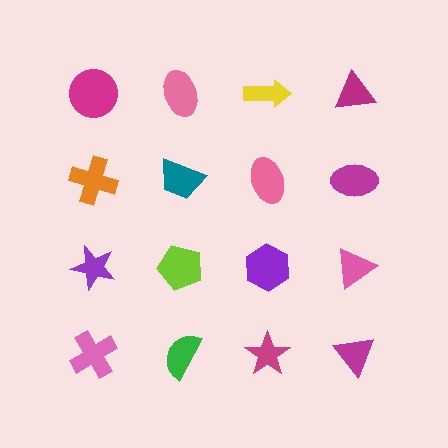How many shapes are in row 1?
4 shapes.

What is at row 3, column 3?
A purple hexagon.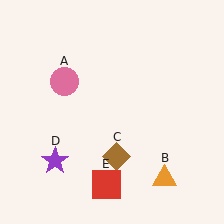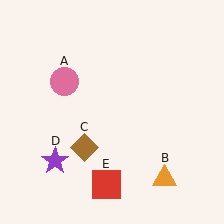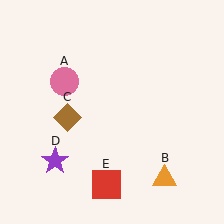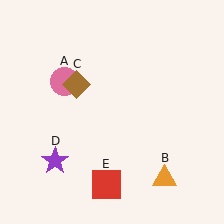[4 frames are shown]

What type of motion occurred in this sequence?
The brown diamond (object C) rotated clockwise around the center of the scene.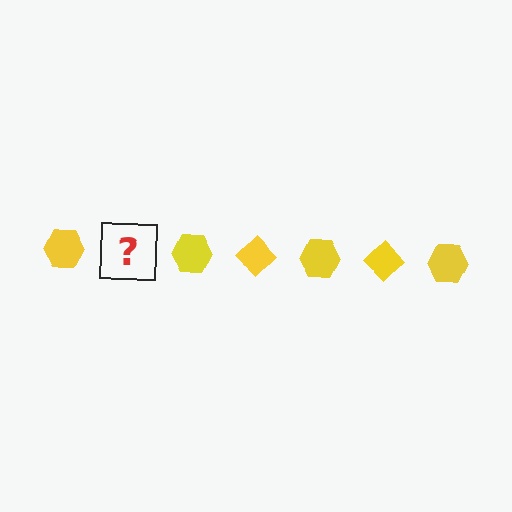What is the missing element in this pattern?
The missing element is a yellow diamond.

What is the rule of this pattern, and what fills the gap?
The rule is that the pattern cycles through hexagon, diamond shapes in yellow. The gap should be filled with a yellow diamond.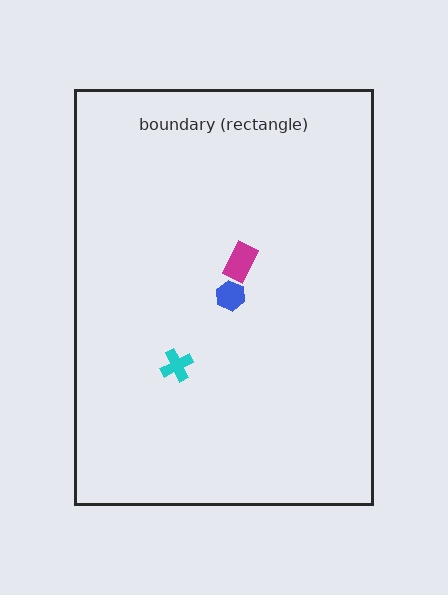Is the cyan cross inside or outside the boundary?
Inside.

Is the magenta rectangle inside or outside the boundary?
Inside.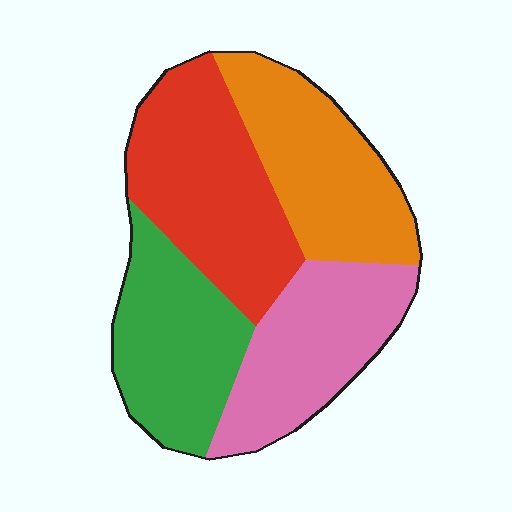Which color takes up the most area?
Red, at roughly 30%.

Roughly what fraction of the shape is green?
Green covers 23% of the shape.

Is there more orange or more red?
Red.